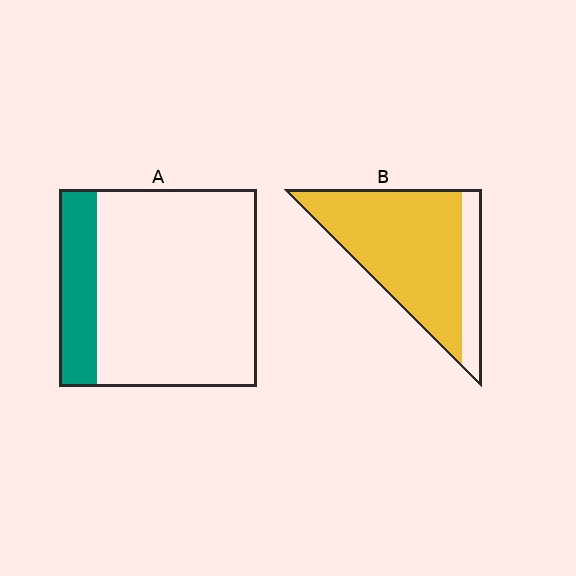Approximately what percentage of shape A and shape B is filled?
A is approximately 20% and B is approximately 80%.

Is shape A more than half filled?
No.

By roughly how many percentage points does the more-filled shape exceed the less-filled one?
By roughly 60 percentage points (B over A).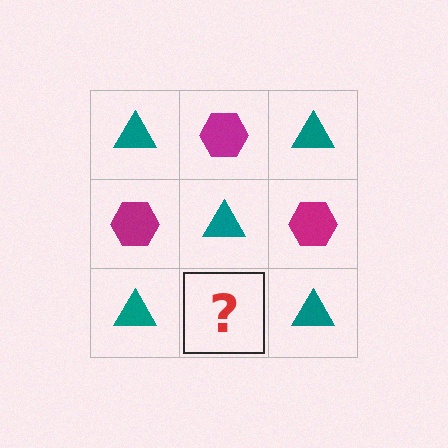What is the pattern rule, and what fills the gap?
The rule is that it alternates teal triangle and magenta hexagon in a checkerboard pattern. The gap should be filled with a magenta hexagon.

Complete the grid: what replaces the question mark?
The question mark should be replaced with a magenta hexagon.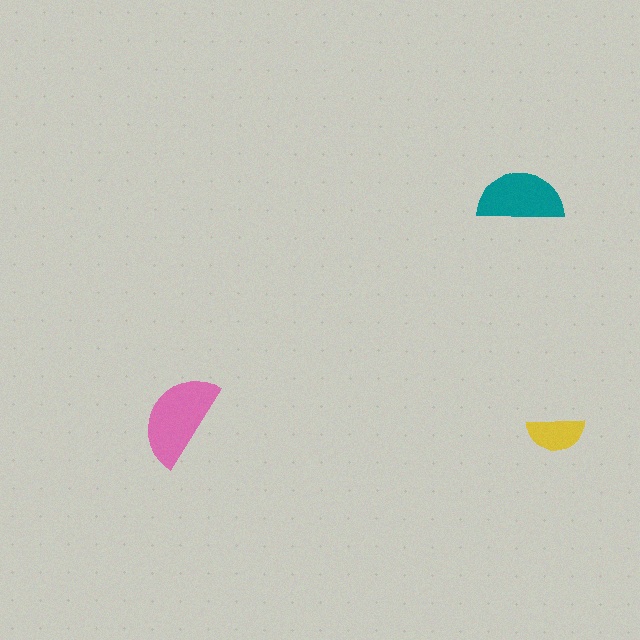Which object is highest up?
The teal semicircle is topmost.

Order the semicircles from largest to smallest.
the pink one, the teal one, the yellow one.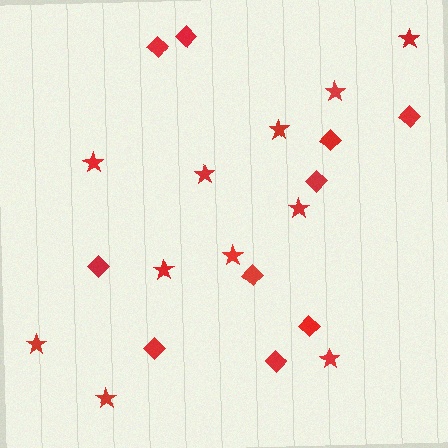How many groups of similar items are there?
There are 2 groups: one group of stars (11) and one group of diamonds (10).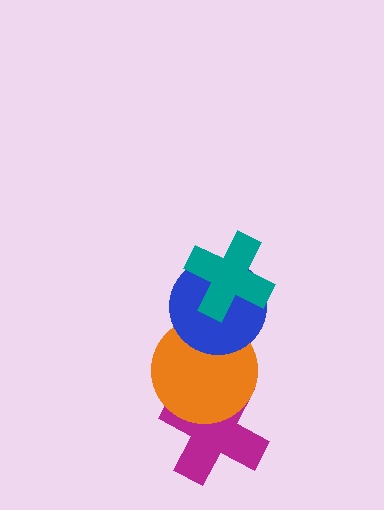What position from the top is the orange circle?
The orange circle is 3rd from the top.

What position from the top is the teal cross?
The teal cross is 1st from the top.